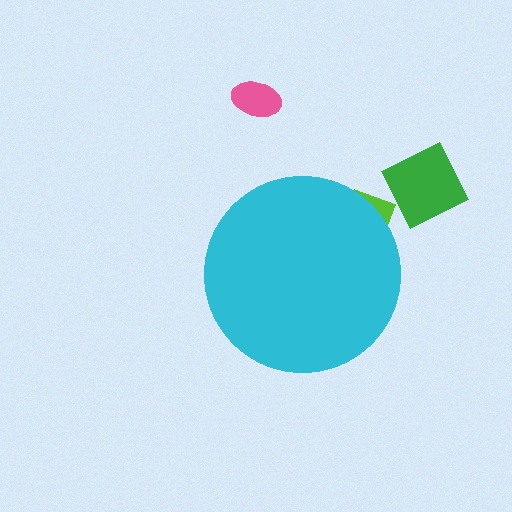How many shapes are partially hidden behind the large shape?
1 shape is partially hidden.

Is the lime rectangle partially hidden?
Yes, the lime rectangle is partially hidden behind the cyan circle.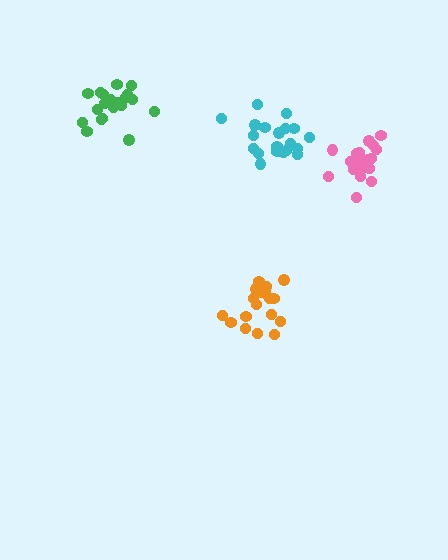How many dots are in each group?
Group 1: 19 dots, Group 2: 20 dots, Group 3: 21 dots, Group 4: 20 dots (80 total).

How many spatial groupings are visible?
There are 4 spatial groupings.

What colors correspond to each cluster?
The clusters are colored: pink, green, cyan, orange.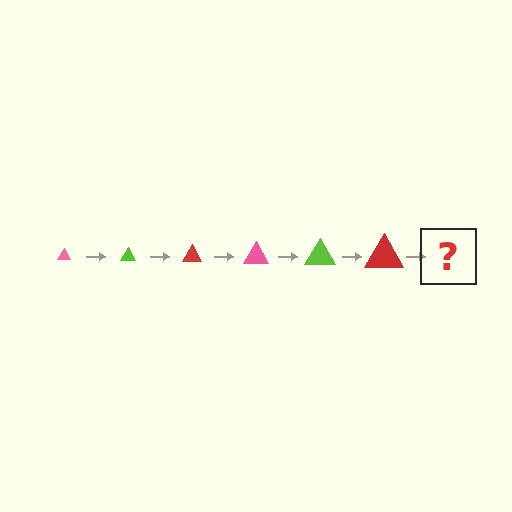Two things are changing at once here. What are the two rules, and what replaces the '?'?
The two rules are that the triangle grows larger each step and the color cycles through pink, lime, and red. The '?' should be a pink triangle, larger than the previous one.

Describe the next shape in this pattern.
It should be a pink triangle, larger than the previous one.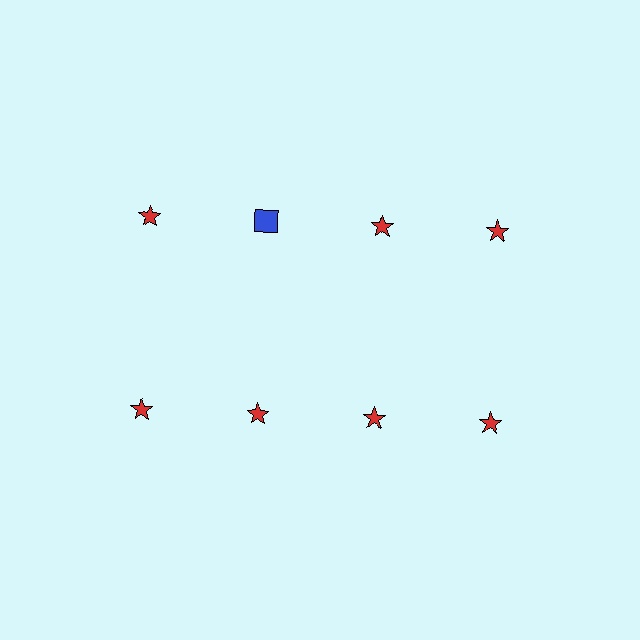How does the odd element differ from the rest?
It differs in both color (blue instead of red) and shape (square instead of star).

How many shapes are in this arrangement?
There are 8 shapes arranged in a grid pattern.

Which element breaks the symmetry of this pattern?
The blue square in the top row, second from left column breaks the symmetry. All other shapes are red stars.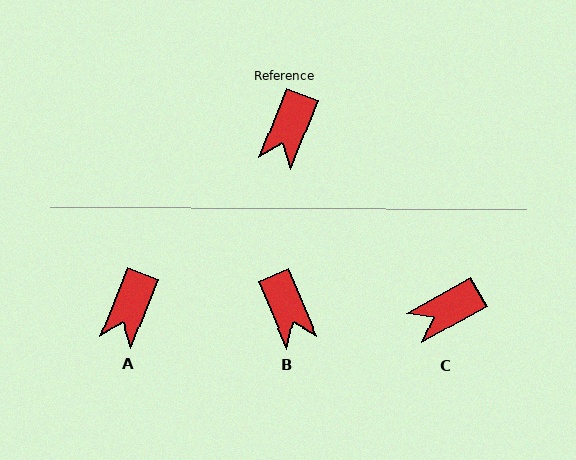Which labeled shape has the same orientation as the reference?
A.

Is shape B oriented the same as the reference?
No, it is off by about 44 degrees.